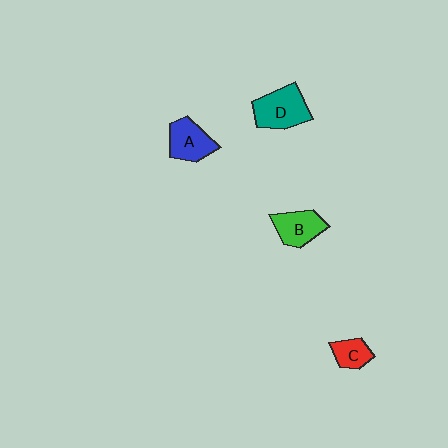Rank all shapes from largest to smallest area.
From largest to smallest: D (teal), A (blue), B (green), C (red).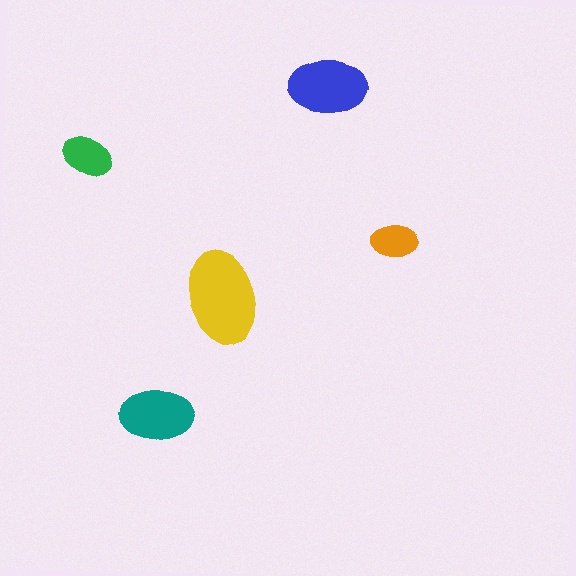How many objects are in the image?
There are 5 objects in the image.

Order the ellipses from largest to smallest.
the yellow one, the blue one, the teal one, the green one, the orange one.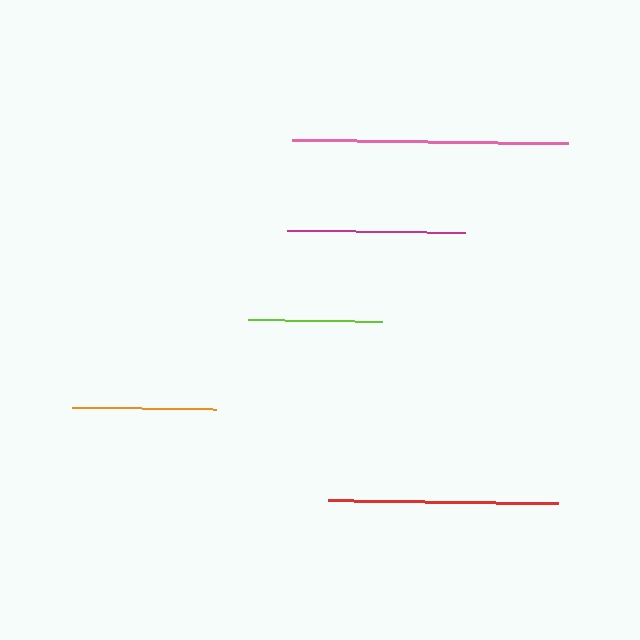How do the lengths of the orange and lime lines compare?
The orange and lime lines are approximately the same length.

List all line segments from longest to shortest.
From longest to shortest: pink, red, magenta, orange, lime.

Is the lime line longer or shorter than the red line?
The red line is longer than the lime line.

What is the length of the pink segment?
The pink segment is approximately 276 pixels long.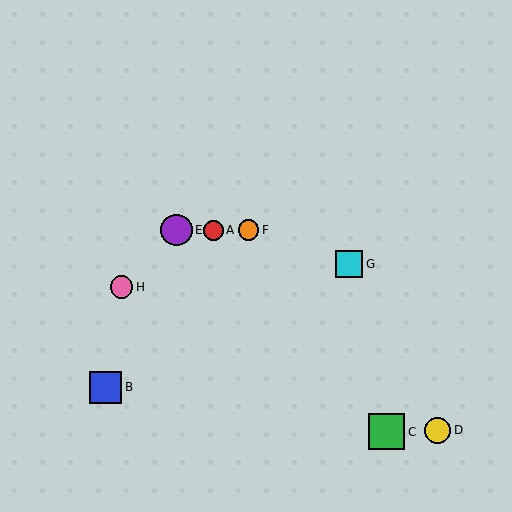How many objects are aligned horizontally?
3 objects (A, E, F) are aligned horizontally.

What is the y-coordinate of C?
Object C is at y≈432.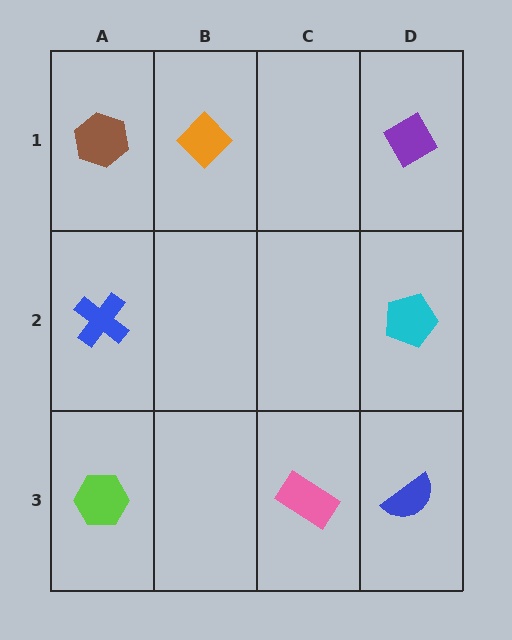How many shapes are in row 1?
3 shapes.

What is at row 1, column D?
A purple diamond.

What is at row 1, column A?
A brown hexagon.